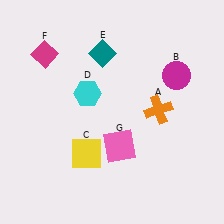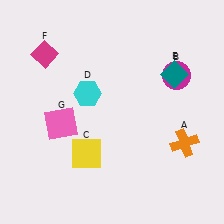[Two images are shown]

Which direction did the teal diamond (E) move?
The teal diamond (E) moved right.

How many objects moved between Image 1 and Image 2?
3 objects moved between the two images.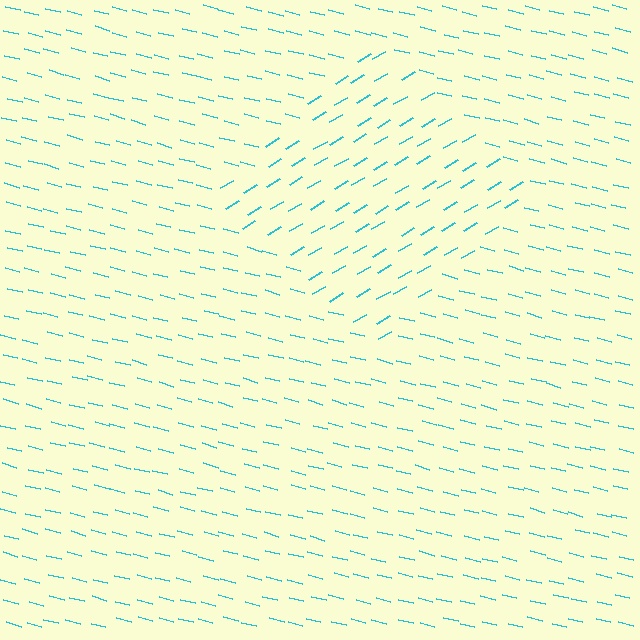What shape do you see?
I see a diamond.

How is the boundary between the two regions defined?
The boundary is defined purely by a change in line orientation (approximately 45 degrees difference). All lines are the same color and thickness.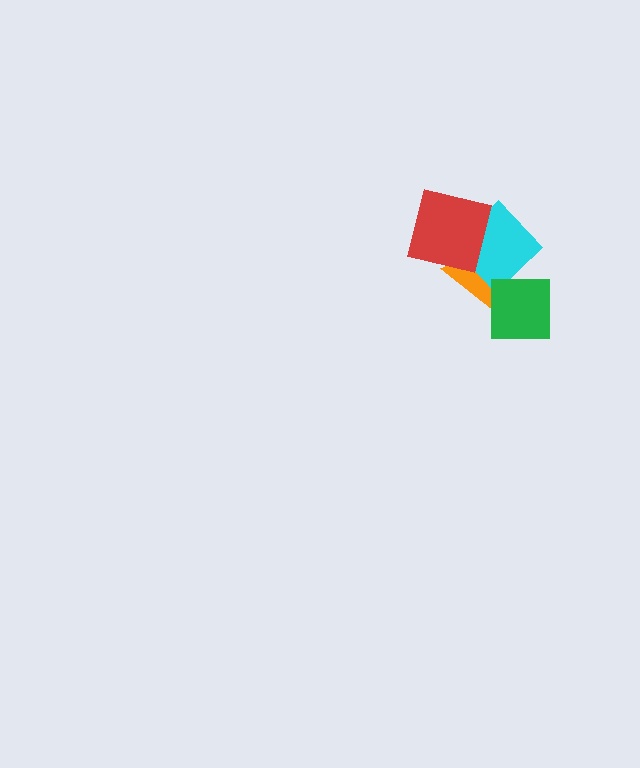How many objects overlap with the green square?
1 object overlaps with the green square.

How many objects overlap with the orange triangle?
3 objects overlap with the orange triangle.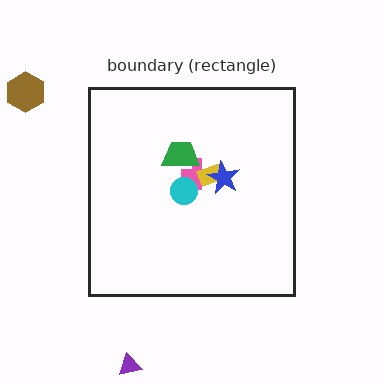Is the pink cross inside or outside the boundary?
Inside.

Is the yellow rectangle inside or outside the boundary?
Inside.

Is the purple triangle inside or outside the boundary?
Outside.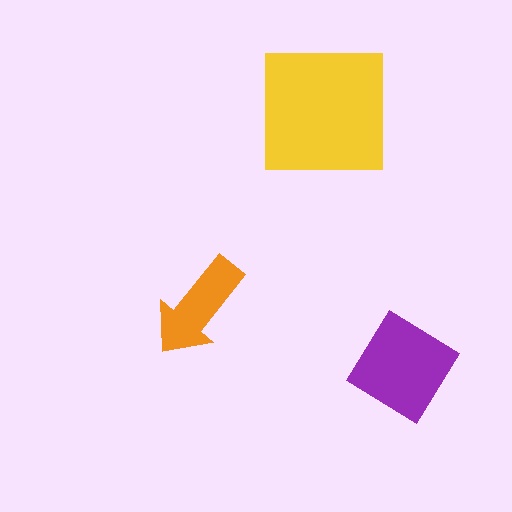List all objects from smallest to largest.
The orange arrow, the purple diamond, the yellow square.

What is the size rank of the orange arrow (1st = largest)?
3rd.